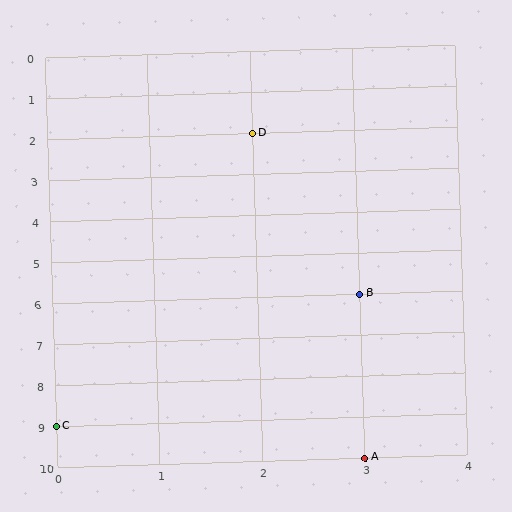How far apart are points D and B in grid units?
Points D and B are 1 column and 4 rows apart (about 4.1 grid units diagonally).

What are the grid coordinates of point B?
Point B is at grid coordinates (3, 6).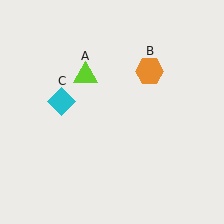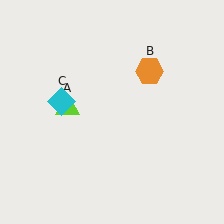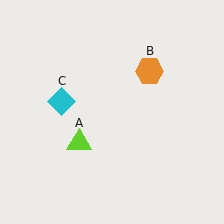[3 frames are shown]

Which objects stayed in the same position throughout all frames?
Orange hexagon (object B) and cyan diamond (object C) remained stationary.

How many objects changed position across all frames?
1 object changed position: lime triangle (object A).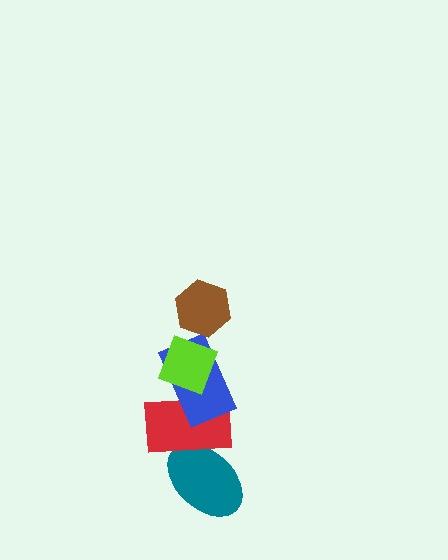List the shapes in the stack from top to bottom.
From top to bottom: the brown hexagon, the lime diamond, the blue rectangle, the red rectangle, the teal ellipse.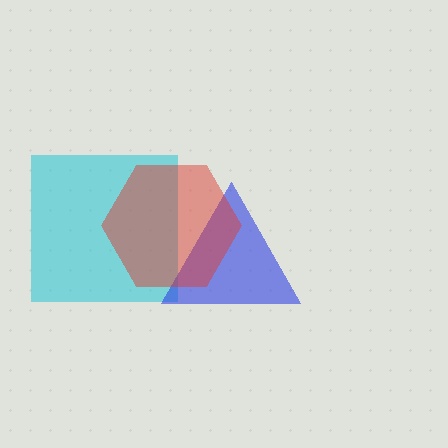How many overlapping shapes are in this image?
There are 3 overlapping shapes in the image.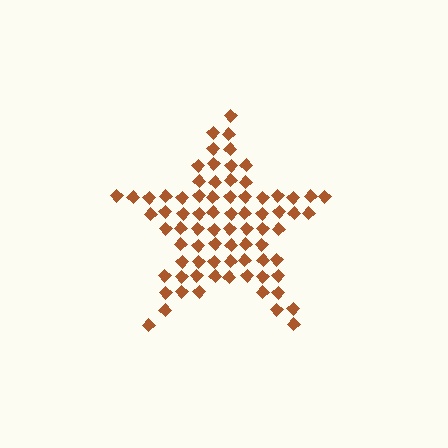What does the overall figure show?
The overall figure shows a star.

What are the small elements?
The small elements are diamonds.